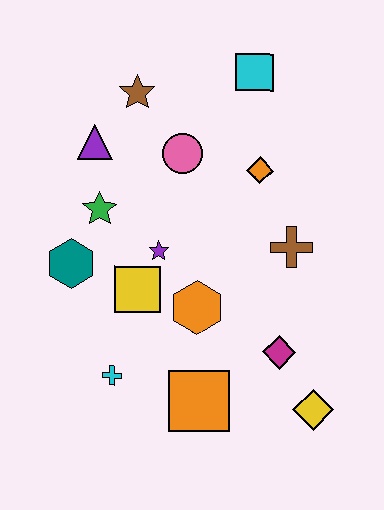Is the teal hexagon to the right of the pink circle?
No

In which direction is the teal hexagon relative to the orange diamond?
The teal hexagon is to the left of the orange diamond.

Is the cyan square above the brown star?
Yes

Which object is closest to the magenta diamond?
The yellow diamond is closest to the magenta diamond.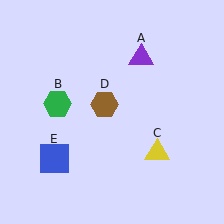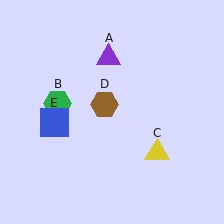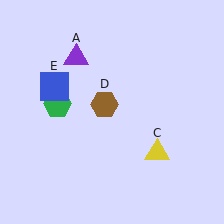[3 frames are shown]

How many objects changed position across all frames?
2 objects changed position: purple triangle (object A), blue square (object E).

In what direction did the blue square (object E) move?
The blue square (object E) moved up.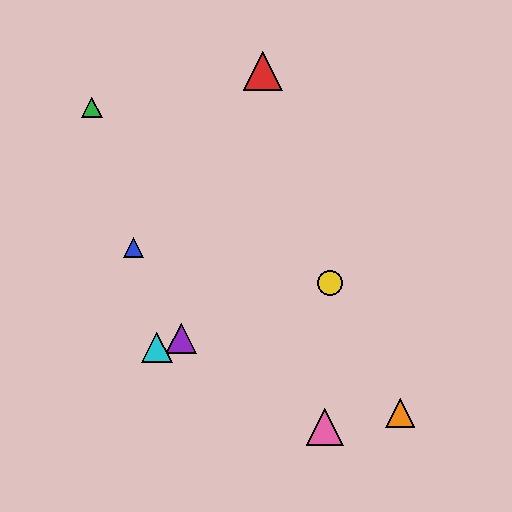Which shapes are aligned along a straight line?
The yellow circle, the purple triangle, the cyan triangle are aligned along a straight line.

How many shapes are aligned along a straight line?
3 shapes (the yellow circle, the purple triangle, the cyan triangle) are aligned along a straight line.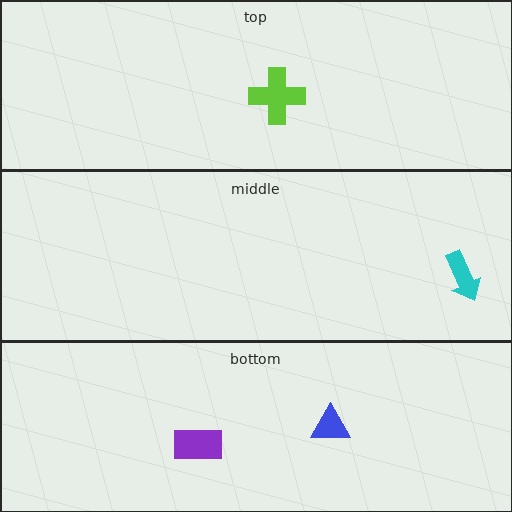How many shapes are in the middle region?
1.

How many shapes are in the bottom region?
2.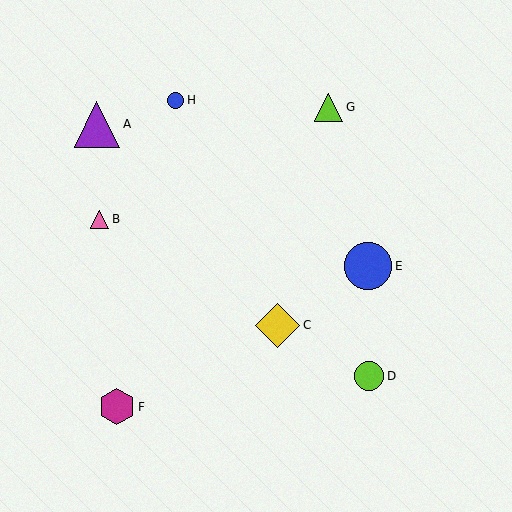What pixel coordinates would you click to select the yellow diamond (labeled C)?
Click at (278, 325) to select the yellow diamond C.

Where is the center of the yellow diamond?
The center of the yellow diamond is at (278, 325).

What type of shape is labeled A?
Shape A is a purple triangle.